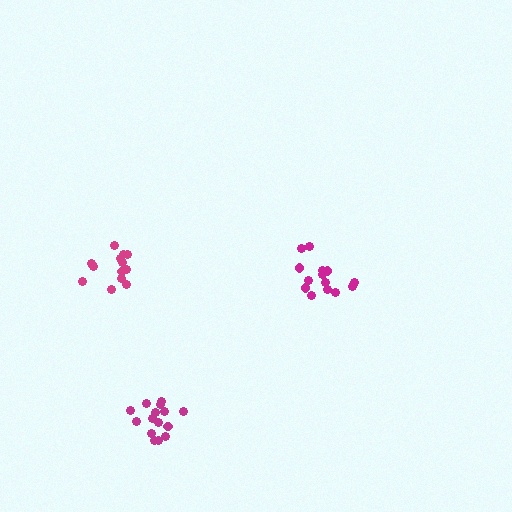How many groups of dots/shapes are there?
There are 3 groups.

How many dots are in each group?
Group 1: 14 dots, Group 2: 15 dots, Group 3: 13 dots (42 total).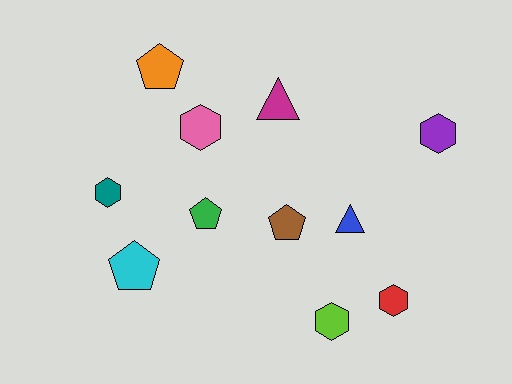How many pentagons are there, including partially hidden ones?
There are 4 pentagons.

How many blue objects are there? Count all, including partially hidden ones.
There is 1 blue object.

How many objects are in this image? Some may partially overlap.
There are 11 objects.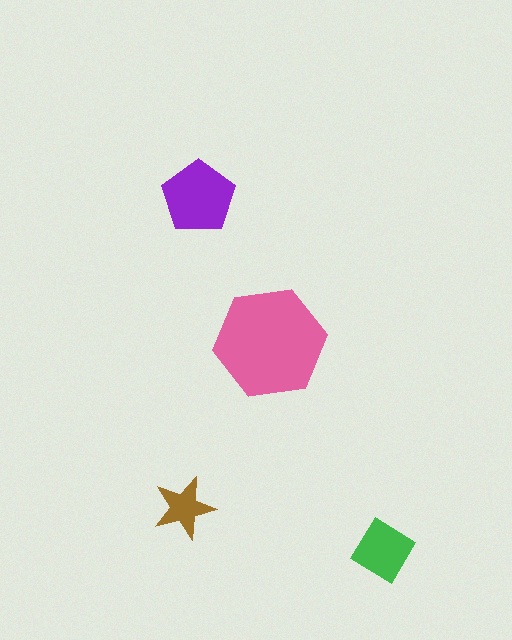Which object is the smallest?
The brown star.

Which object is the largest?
The pink hexagon.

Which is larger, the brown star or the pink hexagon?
The pink hexagon.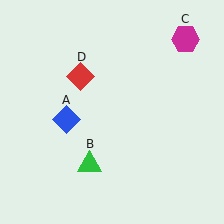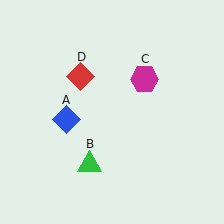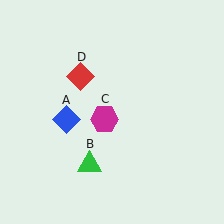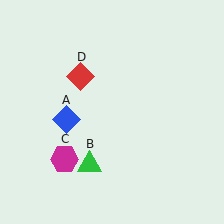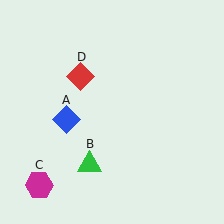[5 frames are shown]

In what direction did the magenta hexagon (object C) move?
The magenta hexagon (object C) moved down and to the left.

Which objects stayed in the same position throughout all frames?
Blue diamond (object A) and green triangle (object B) and red diamond (object D) remained stationary.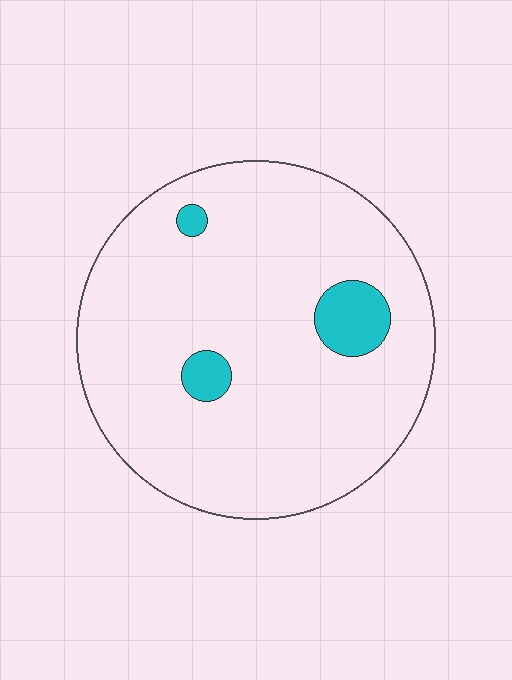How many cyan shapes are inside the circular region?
3.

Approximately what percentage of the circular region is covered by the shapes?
Approximately 5%.